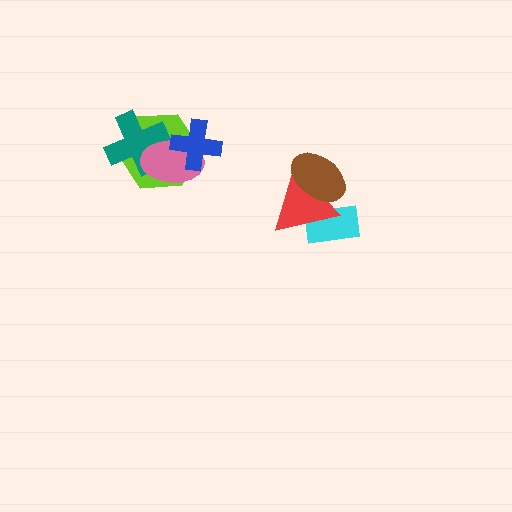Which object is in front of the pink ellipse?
The blue cross is in front of the pink ellipse.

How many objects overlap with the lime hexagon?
3 objects overlap with the lime hexagon.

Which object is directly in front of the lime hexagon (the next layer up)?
The teal cross is directly in front of the lime hexagon.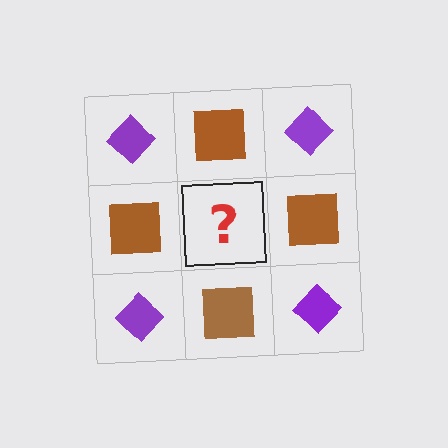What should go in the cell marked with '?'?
The missing cell should contain a purple diamond.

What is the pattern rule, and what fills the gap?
The rule is that it alternates purple diamond and brown square in a checkerboard pattern. The gap should be filled with a purple diamond.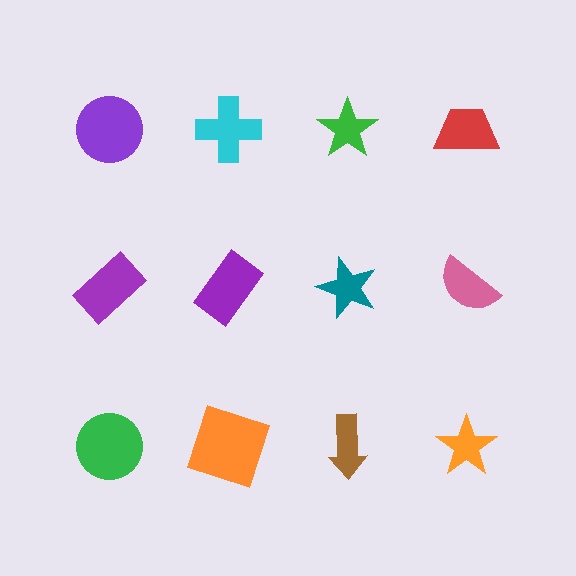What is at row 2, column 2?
A purple rectangle.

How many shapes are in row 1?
4 shapes.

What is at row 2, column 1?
A purple rectangle.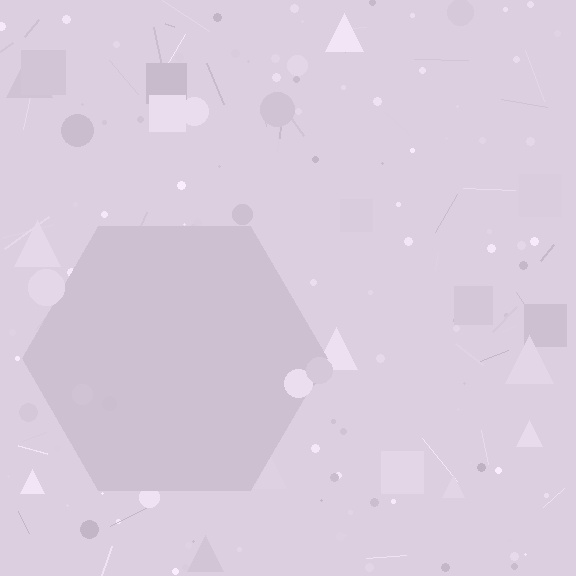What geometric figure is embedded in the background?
A hexagon is embedded in the background.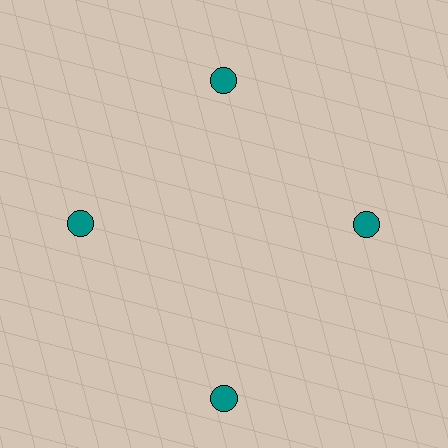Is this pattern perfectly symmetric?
No. The 4 teal circles are arranged in a ring, but one element near the 6 o'clock position is pushed outward from the center, breaking the 4-fold rotational symmetry.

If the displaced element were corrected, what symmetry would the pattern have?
It would have 4-fold rotational symmetry — the pattern would map onto itself every 90 degrees.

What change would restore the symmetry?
The symmetry would be restored by moving it inward, back onto the ring so that all 4 circles sit at equal angles and equal distance from the center.